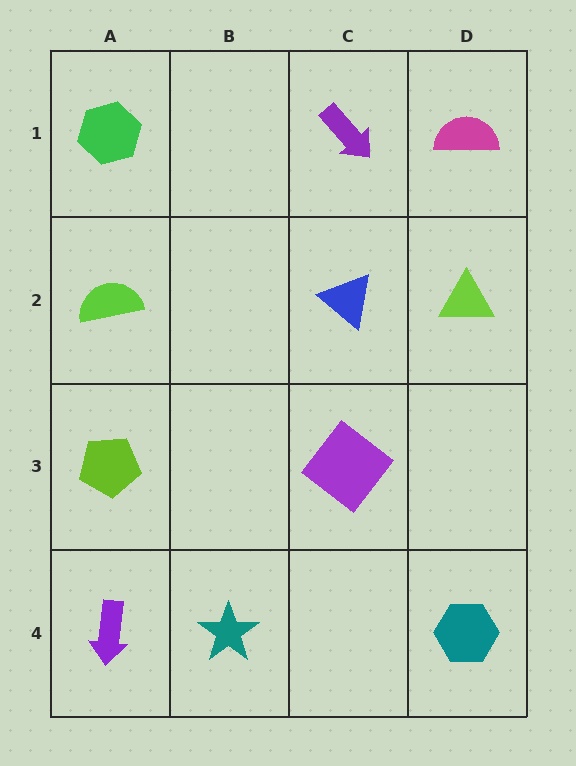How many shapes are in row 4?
3 shapes.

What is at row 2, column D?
A lime triangle.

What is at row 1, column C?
A purple arrow.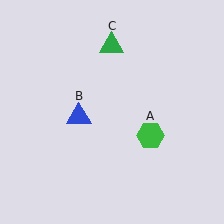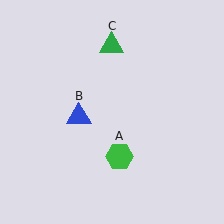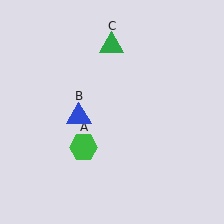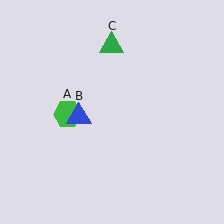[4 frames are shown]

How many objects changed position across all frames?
1 object changed position: green hexagon (object A).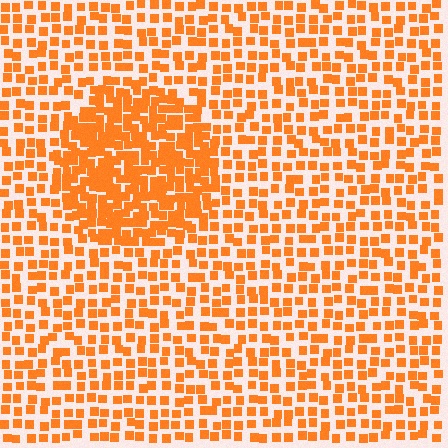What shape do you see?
I see a circle.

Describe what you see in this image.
The image contains small orange elements arranged at two different densities. A circle-shaped region is visible where the elements are more densely packed than the surrounding area.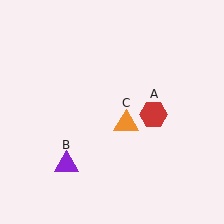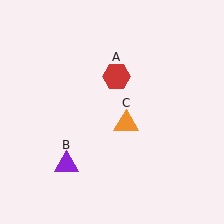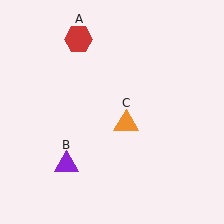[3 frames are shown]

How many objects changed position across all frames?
1 object changed position: red hexagon (object A).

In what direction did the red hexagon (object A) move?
The red hexagon (object A) moved up and to the left.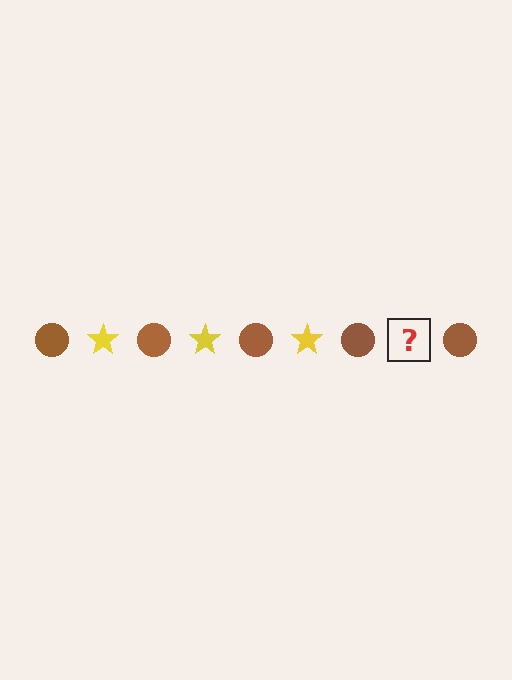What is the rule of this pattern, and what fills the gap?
The rule is that the pattern alternates between brown circle and yellow star. The gap should be filled with a yellow star.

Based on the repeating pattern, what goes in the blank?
The blank should be a yellow star.